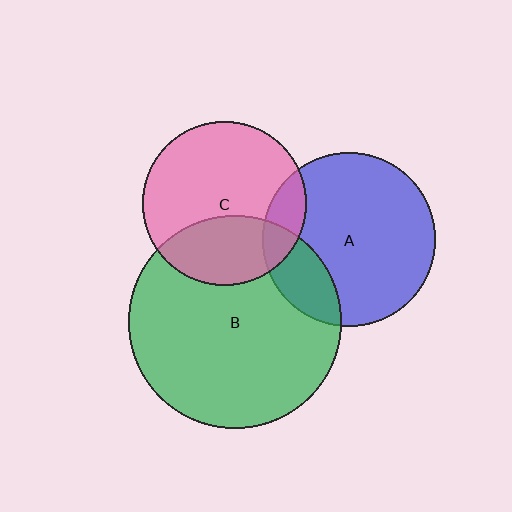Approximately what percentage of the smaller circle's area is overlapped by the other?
Approximately 15%.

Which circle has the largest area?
Circle B (green).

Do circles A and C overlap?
Yes.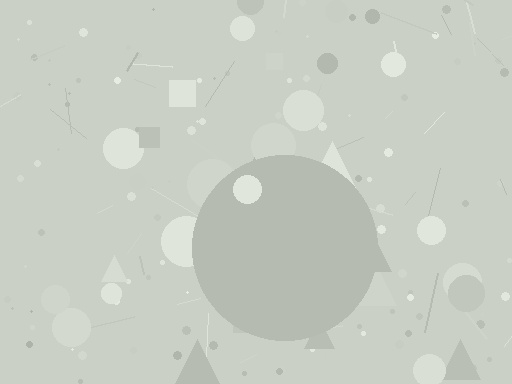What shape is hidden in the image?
A circle is hidden in the image.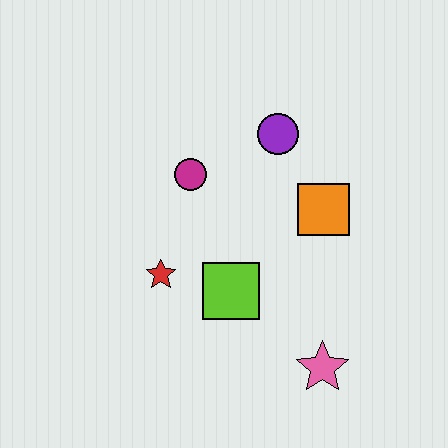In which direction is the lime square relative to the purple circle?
The lime square is below the purple circle.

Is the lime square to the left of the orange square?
Yes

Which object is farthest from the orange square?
The red star is farthest from the orange square.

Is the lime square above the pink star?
Yes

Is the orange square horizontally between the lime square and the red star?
No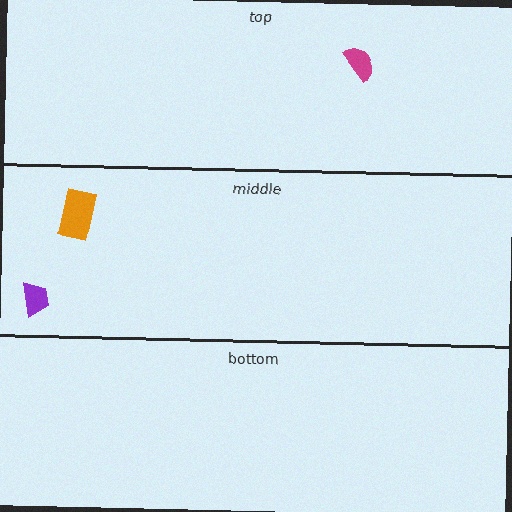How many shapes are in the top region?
1.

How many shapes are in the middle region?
2.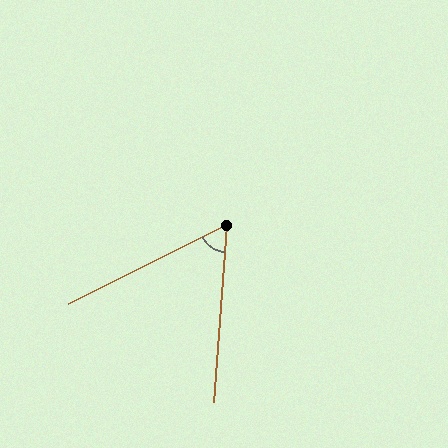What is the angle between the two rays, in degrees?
Approximately 59 degrees.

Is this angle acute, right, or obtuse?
It is acute.